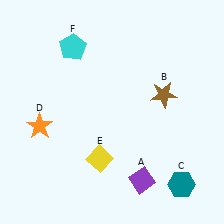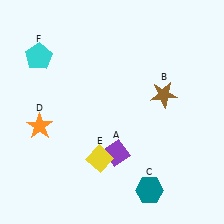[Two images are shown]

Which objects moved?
The objects that moved are: the purple diamond (A), the teal hexagon (C), the cyan pentagon (F).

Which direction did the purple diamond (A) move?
The purple diamond (A) moved up.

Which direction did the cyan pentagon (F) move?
The cyan pentagon (F) moved left.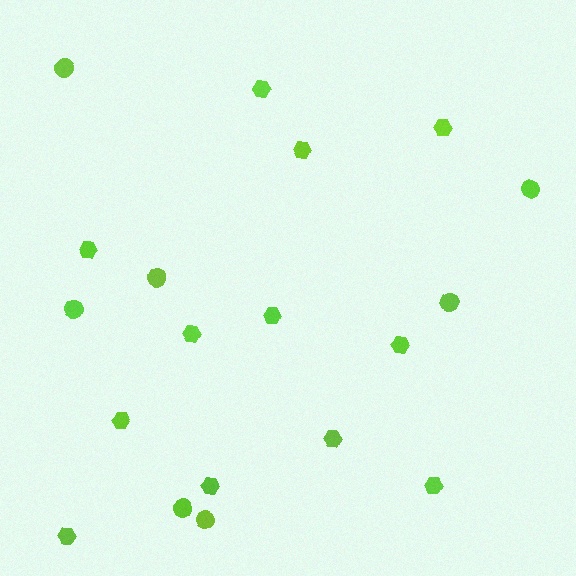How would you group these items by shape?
There are 2 groups: one group of circles (7) and one group of hexagons (12).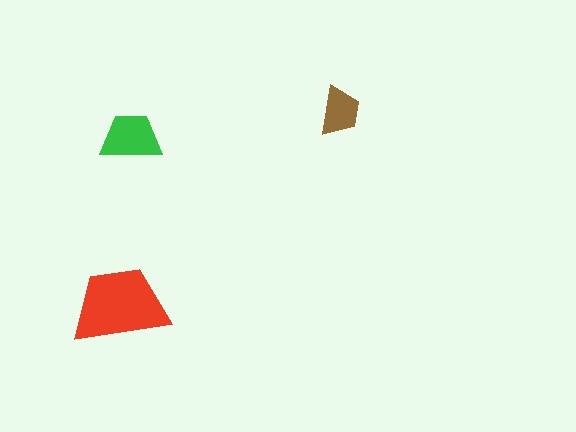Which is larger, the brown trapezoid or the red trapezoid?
The red one.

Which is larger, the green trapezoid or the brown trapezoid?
The green one.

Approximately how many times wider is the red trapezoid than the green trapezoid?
About 1.5 times wider.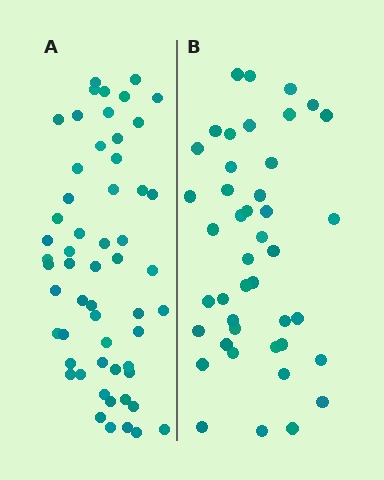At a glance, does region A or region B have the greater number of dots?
Region A (the left region) has more dots.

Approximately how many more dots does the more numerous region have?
Region A has approximately 15 more dots than region B.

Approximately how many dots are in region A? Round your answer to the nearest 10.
About 60 dots. (The exact count is 56, which rounds to 60.)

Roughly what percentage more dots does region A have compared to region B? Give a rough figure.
About 30% more.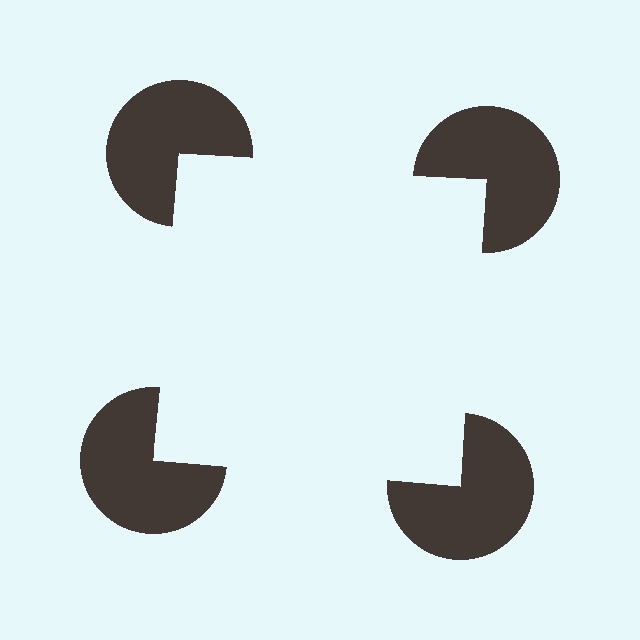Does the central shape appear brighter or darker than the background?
It typically appears slightly brighter than the background, even though no actual brightness change is drawn.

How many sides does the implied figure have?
4 sides.